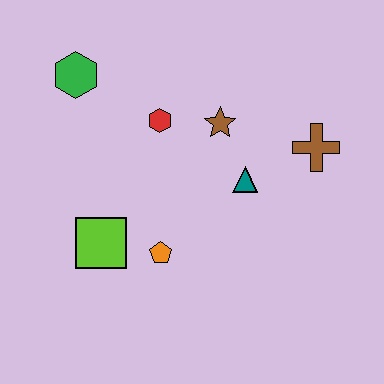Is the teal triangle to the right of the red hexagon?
Yes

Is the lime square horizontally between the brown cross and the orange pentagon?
No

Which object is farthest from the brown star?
The lime square is farthest from the brown star.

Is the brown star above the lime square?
Yes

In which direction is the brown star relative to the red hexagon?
The brown star is to the right of the red hexagon.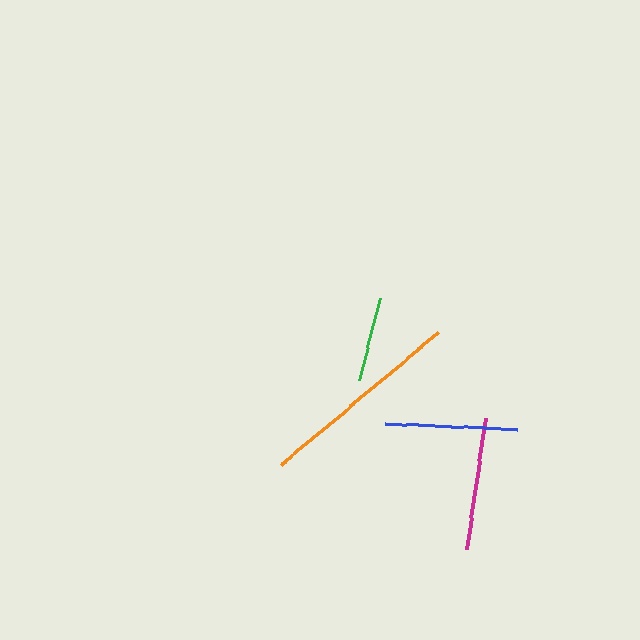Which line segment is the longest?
The orange line is the longest at approximately 206 pixels.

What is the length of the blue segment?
The blue segment is approximately 132 pixels long.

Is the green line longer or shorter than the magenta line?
The magenta line is longer than the green line.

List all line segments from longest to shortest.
From longest to shortest: orange, magenta, blue, green.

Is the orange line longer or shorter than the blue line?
The orange line is longer than the blue line.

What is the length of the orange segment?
The orange segment is approximately 206 pixels long.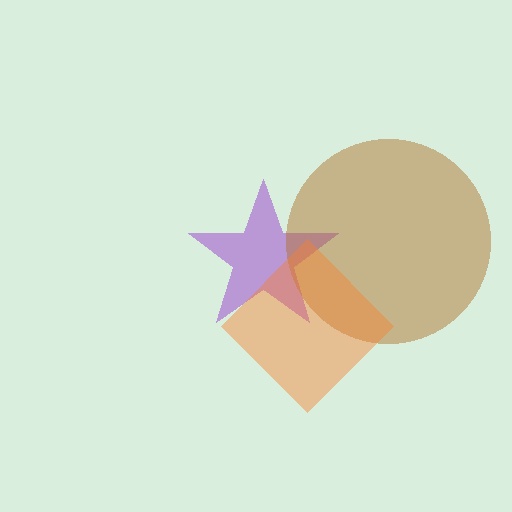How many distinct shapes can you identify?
There are 3 distinct shapes: a purple star, a brown circle, an orange diamond.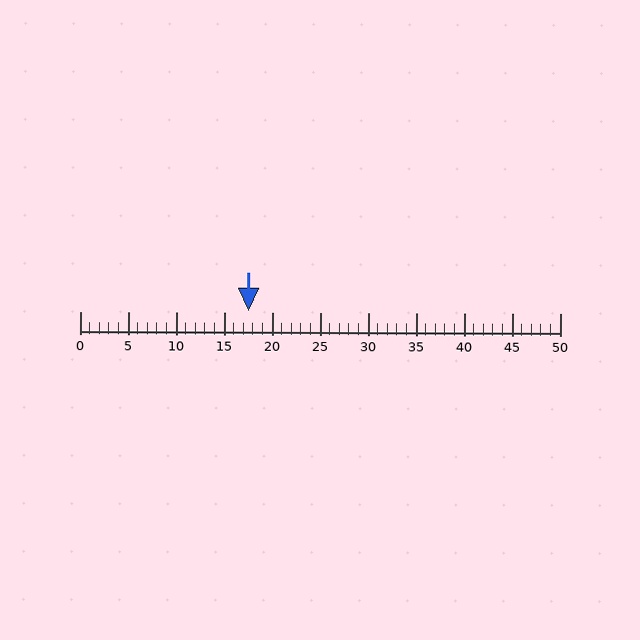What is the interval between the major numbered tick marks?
The major tick marks are spaced 5 units apart.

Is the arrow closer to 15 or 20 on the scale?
The arrow is closer to 20.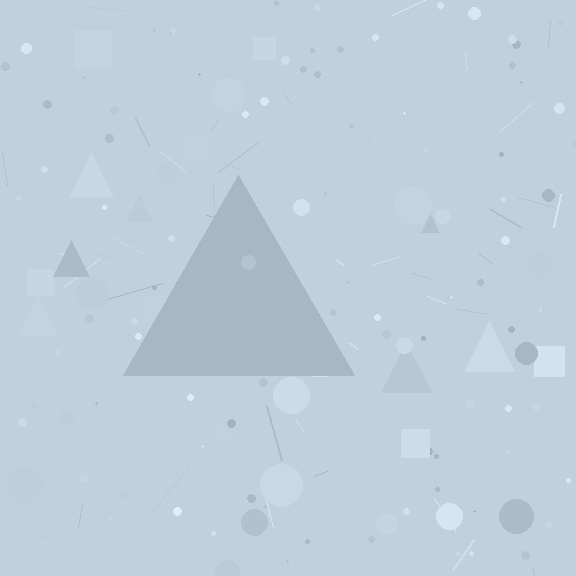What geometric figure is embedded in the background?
A triangle is embedded in the background.